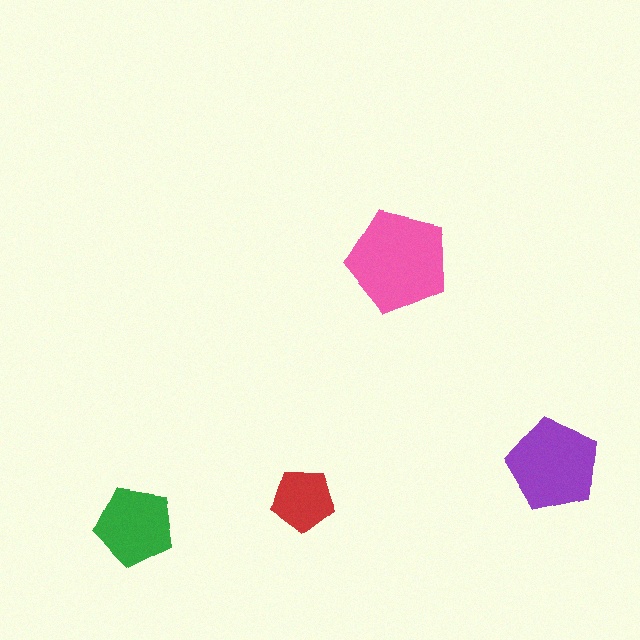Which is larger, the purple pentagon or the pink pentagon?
The pink one.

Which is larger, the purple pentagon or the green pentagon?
The purple one.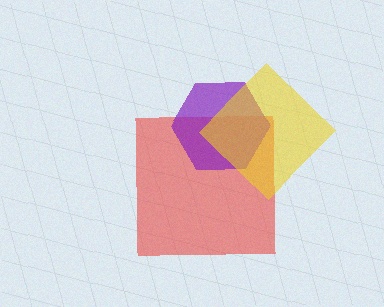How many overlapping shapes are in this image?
There are 3 overlapping shapes in the image.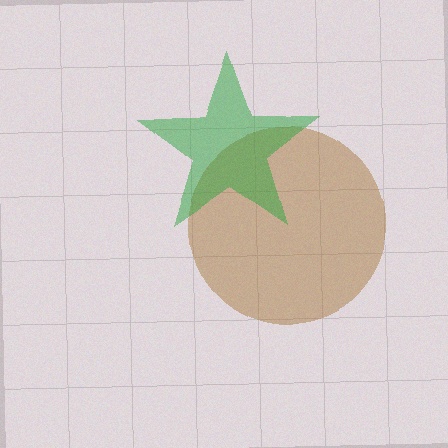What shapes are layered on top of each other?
The layered shapes are: a brown circle, a green star.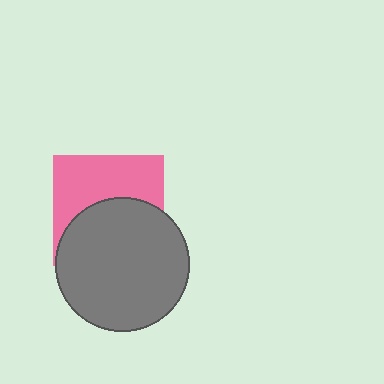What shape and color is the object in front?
The object in front is a gray circle.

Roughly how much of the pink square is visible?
About half of it is visible (roughly 48%).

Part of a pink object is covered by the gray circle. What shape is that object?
It is a square.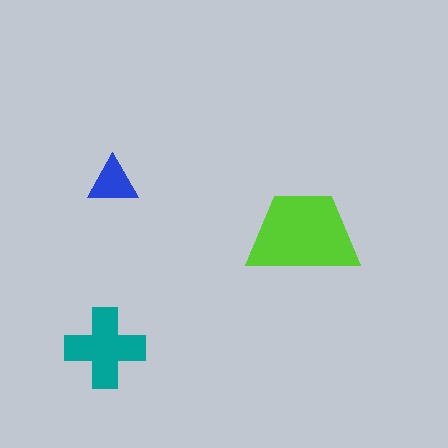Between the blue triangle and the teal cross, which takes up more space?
The teal cross.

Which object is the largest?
The lime trapezoid.